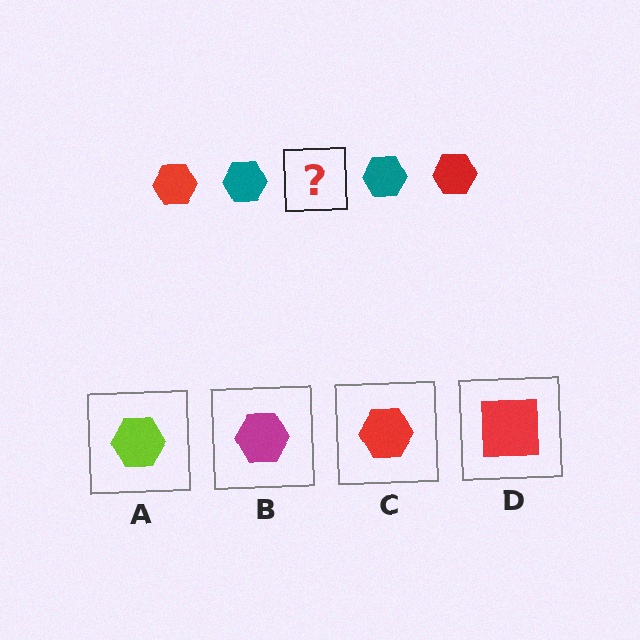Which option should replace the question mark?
Option C.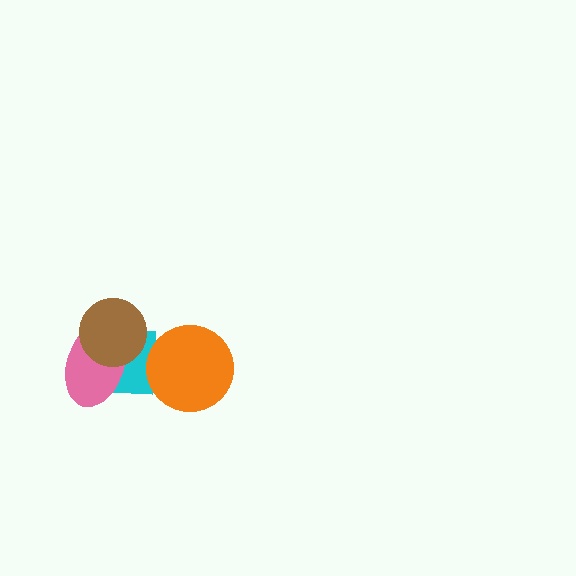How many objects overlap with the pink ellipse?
2 objects overlap with the pink ellipse.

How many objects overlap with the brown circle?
2 objects overlap with the brown circle.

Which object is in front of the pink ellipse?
The brown circle is in front of the pink ellipse.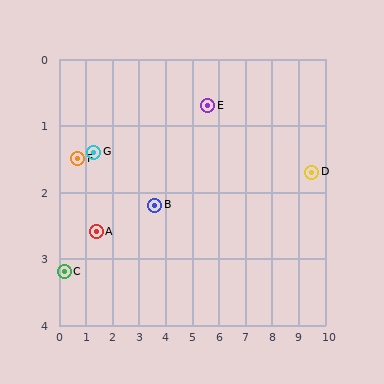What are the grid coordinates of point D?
Point D is at approximately (9.5, 1.7).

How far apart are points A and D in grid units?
Points A and D are about 8.1 grid units apart.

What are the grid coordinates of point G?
Point G is at approximately (1.3, 1.4).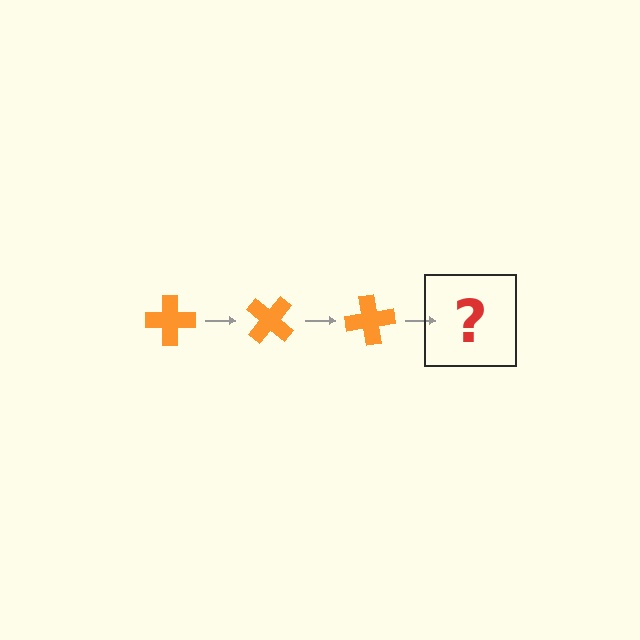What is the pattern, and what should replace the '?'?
The pattern is that the cross rotates 40 degrees each step. The '?' should be an orange cross rotated 120 degrees.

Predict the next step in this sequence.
The next step is an orange cross rotated 120 degrees.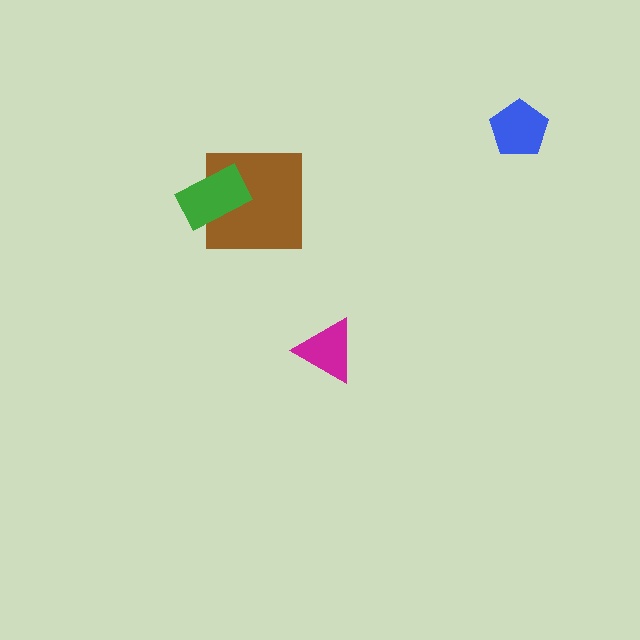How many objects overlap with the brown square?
1 object overlaps with the brown square.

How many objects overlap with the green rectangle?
1 object overlaps with the green rectangle.